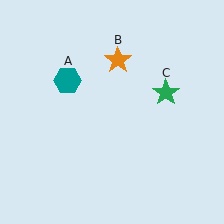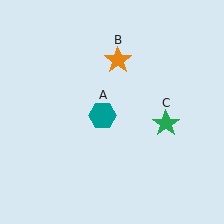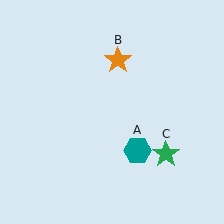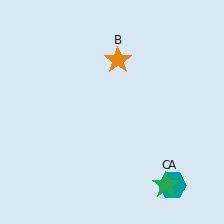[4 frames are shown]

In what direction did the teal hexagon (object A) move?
The teal hexagon (object A) moved down and to the right.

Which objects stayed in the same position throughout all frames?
Orange star (object B) remained stationary.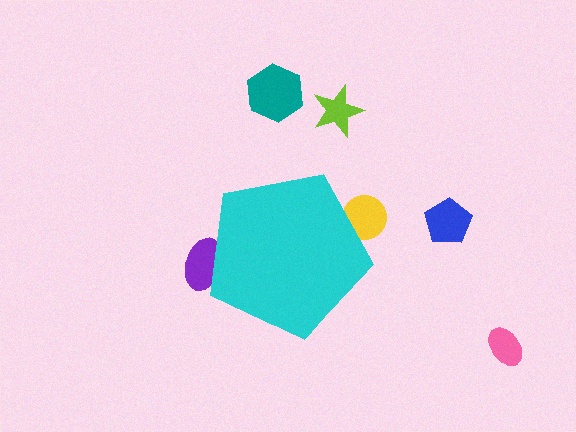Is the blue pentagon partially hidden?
No, the blue pentagon is fully visible.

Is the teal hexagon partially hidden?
No, the teal hexagon is fully visible.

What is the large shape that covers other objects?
A cyan pentagon.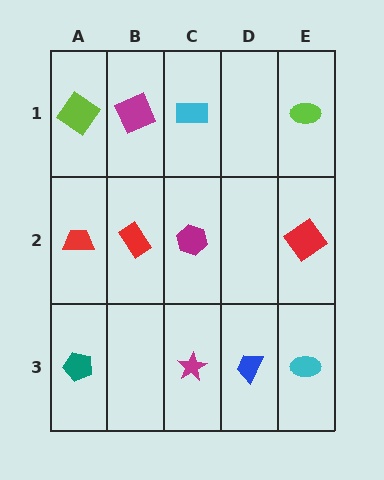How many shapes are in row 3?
4 shapes.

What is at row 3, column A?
A teal pentagon.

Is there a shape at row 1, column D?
No, that cell is empty.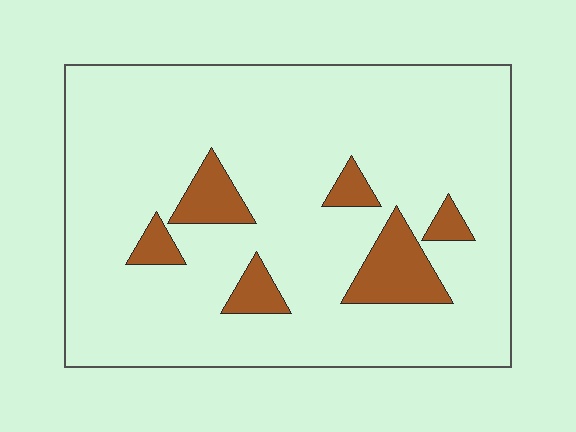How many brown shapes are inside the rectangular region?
6.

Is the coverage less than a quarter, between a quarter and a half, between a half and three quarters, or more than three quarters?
Less than a quarter.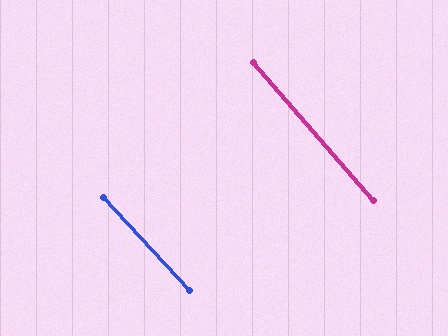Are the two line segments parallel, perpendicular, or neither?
Parallel — their directions differ by only 1.7°.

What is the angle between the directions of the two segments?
Approximately 2 degrees.